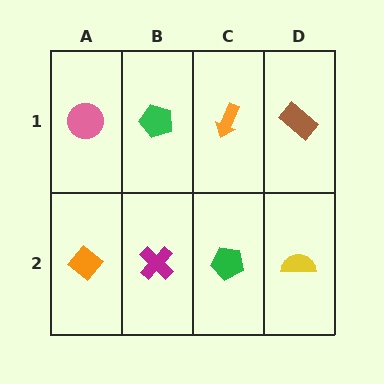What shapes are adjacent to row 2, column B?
A green pentagon (row 1, column B), an orange diamond (row 2, column A), a green pentagon (row 2, column C).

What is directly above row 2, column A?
A pink circle.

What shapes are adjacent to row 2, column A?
A pink circle (row 1, column A), a magenta cross (row 2, column B).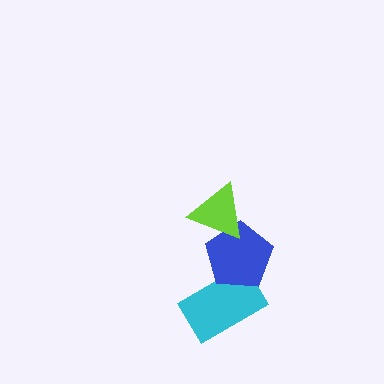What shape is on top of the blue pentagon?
The lime triangle is on top of the blue pentagon.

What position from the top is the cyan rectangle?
The cyan rectangle is 3rd from the top.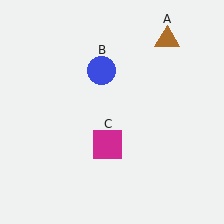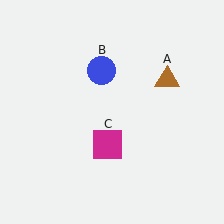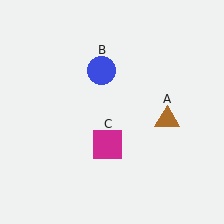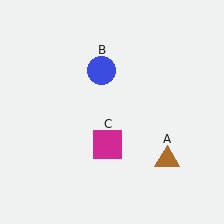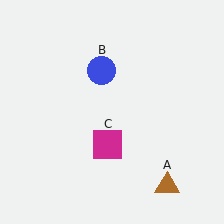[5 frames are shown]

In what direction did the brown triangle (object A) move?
The brown triangle (object A) moved down.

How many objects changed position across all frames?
1 object changed position: brown triangle (object A).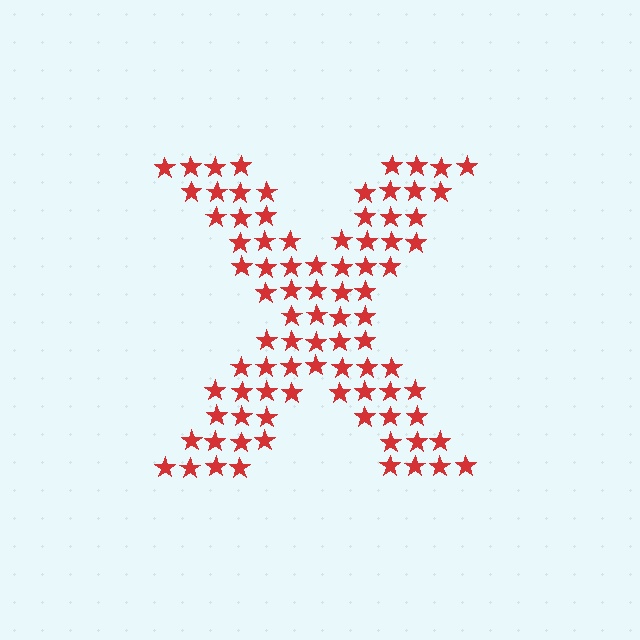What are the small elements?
The small elements are stars.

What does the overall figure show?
The overall figure shows the letter X.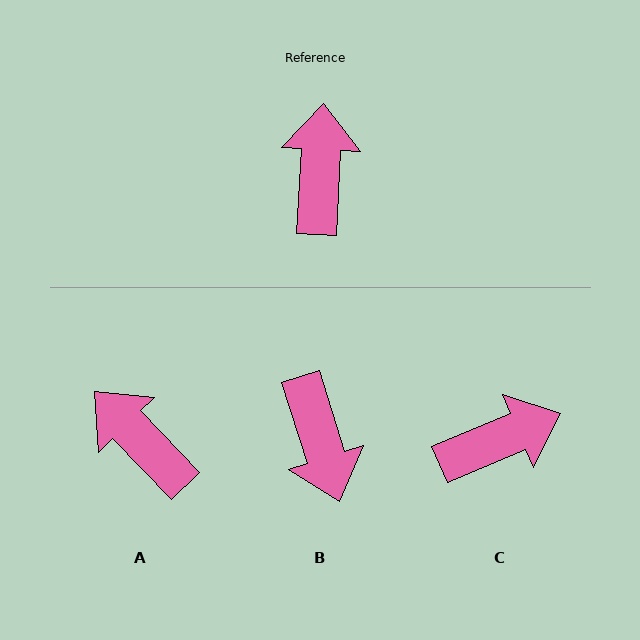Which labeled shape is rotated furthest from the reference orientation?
B, about 160 degrees away.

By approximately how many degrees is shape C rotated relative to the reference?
Approximately 64 degrees clockwise.